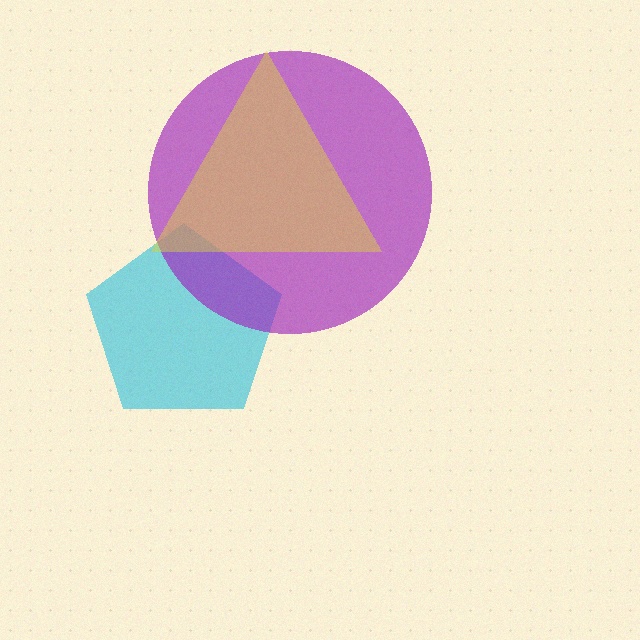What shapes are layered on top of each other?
The layered shapes are: a cyan pentagon, a purple circle, a yellow triangle.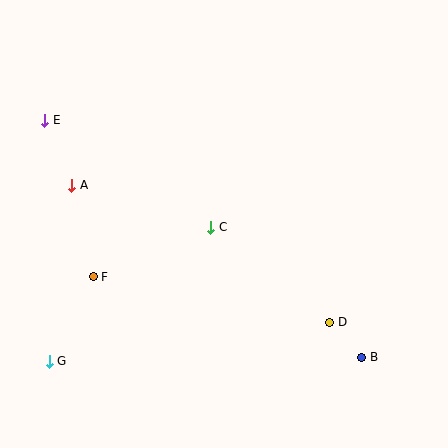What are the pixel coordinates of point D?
Point D is at (330, 322).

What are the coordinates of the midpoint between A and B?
The midpoint between A and B is at (217, 271).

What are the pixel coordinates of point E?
Point E is at (45, 120).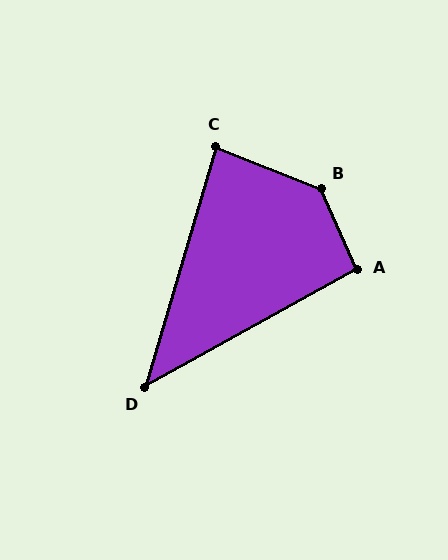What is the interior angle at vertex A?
Approximately 95 degrees (obtuse).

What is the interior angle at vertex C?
Approximately 85 degrees (acute).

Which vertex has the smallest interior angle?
D, at approximately 45 degrees.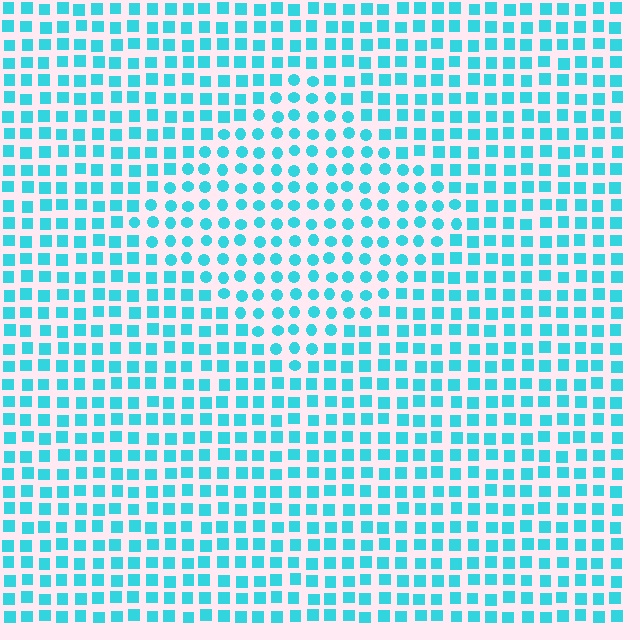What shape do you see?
I see a diamond.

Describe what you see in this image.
The image is filled with small cyan elements arranged in a uniform grid. A diamond-shaped region contains circles, while the surrounding area contains squares. The boundary is defined purely by the change in element shape.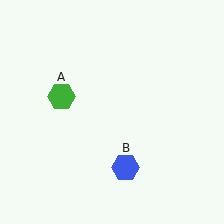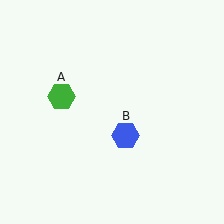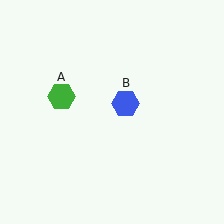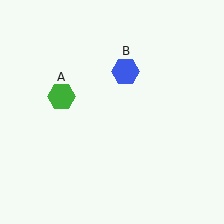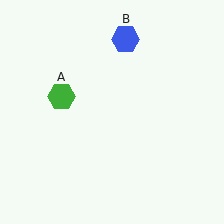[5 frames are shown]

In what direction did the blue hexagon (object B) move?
The blue hexagon (object B) moved up.